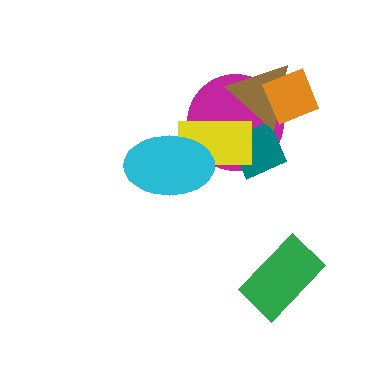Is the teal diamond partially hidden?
Yes, it is partially covered by another shape.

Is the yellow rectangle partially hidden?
Yes, it is partially covered by another shape.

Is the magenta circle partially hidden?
Yes, it is partially covered by another shape.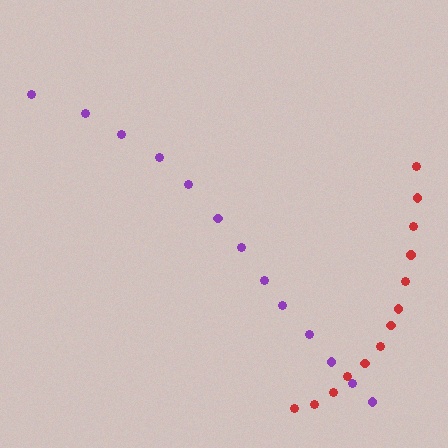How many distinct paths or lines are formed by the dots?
There are 2 distinct paths.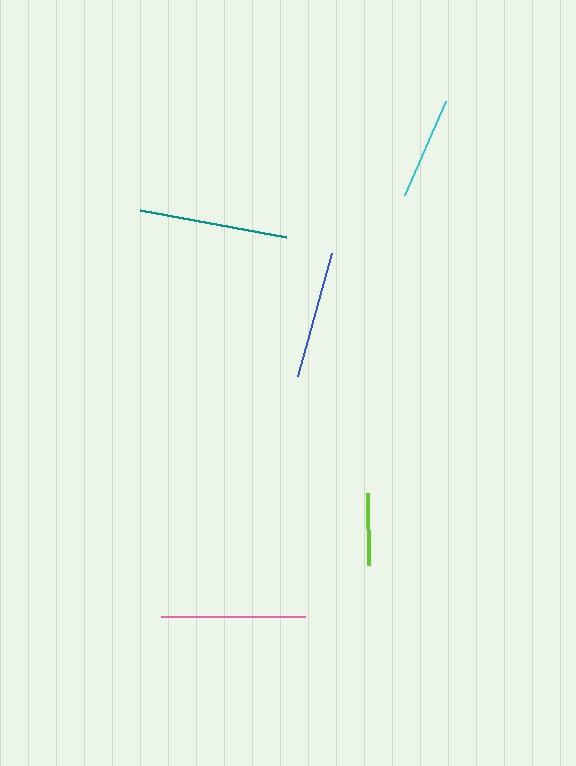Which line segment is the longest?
The teal line is the longest at approximately 149 pixels.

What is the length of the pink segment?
The pink segment is approximately 144 pixels long.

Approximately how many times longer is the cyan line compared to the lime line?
The cyan line is approximately 1.4 times the length of the lime line.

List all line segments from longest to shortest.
From longest to shortest: teal, pink, blue, cyan, lime.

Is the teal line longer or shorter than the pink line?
The teal line is longer than the pink line.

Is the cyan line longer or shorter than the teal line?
The teal line is longer than the cyan line.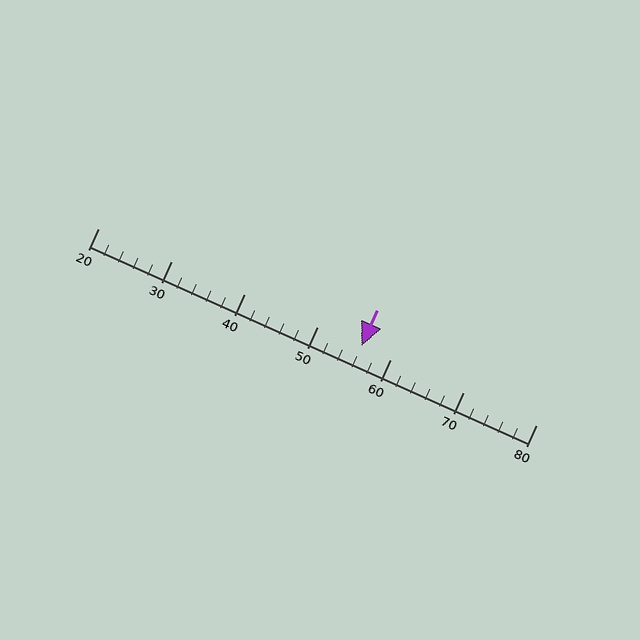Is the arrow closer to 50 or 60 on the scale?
The arrow is closer to 60.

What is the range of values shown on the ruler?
The ruler shows values from 20 to 80.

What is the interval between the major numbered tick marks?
The major tick marks are spaced 10 units apart.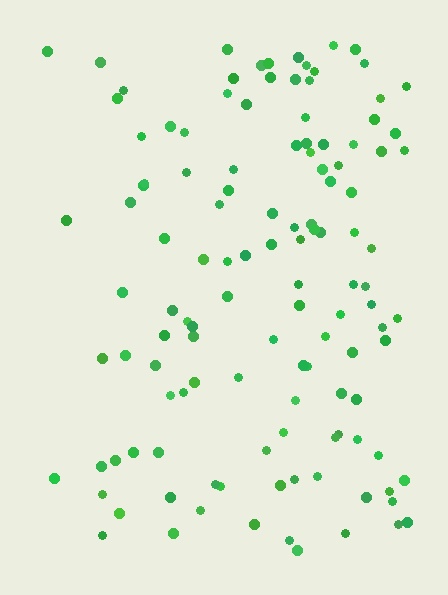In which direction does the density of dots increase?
From left to right, with the right side densest.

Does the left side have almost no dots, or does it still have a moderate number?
Still a moderate number, just noticeably fewer than the right.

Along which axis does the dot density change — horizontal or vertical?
Horizontal.